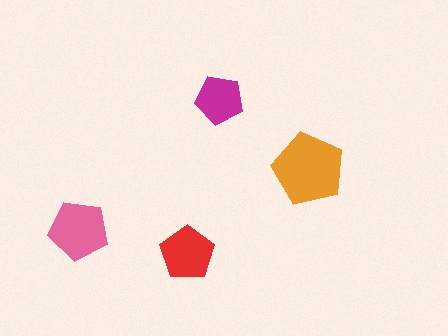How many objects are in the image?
There are 4 objects in the image.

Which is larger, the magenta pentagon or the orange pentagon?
The orange one.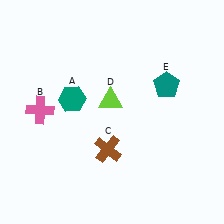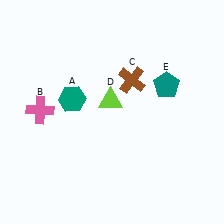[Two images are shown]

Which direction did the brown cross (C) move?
The brown cross (C) moved up.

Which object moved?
The brown cross (C) moved up.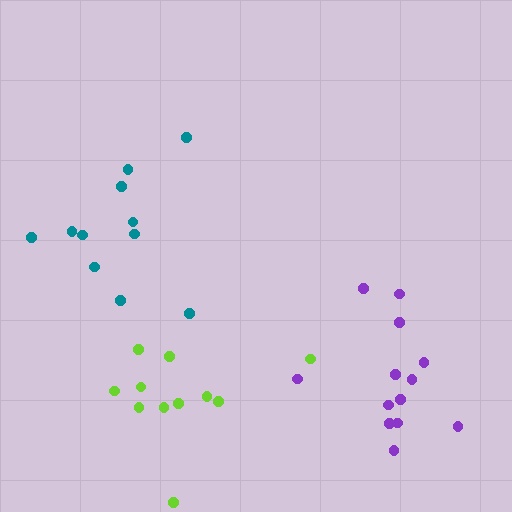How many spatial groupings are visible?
There are 3 spatial groupings.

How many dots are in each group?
Group 1: 11 dots, Group 2: 13 dots, Group 3: 11 dots (35 total).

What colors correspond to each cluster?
The clusters are colored: teal, purple, lime.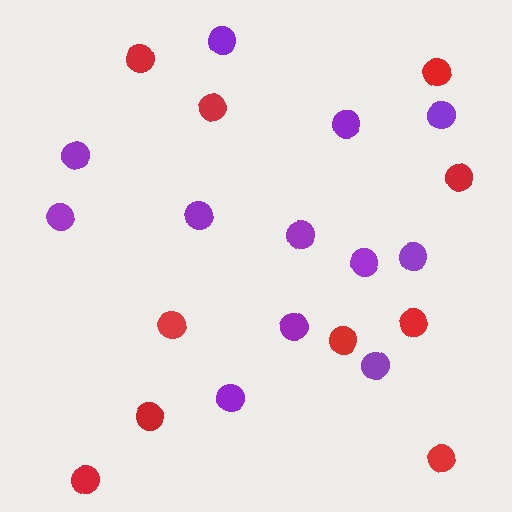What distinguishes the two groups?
There are 2 groups: one group of purple circles (12) and one group of red circles (10).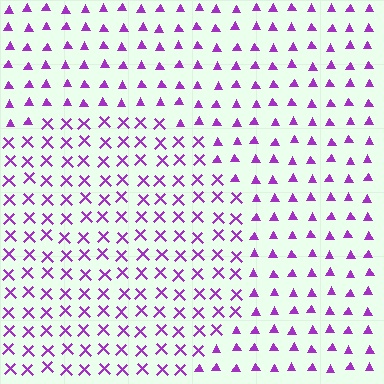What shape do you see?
I see a circle.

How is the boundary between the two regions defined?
The boundary is defined by a change in element shape: X marks inside vs. triangles outside. All elements share the same color and spacing.